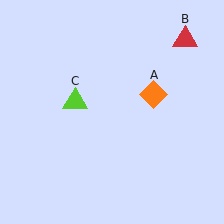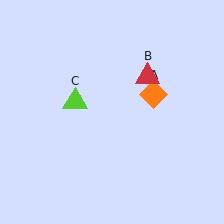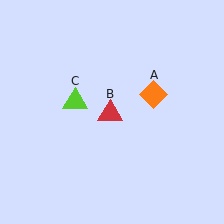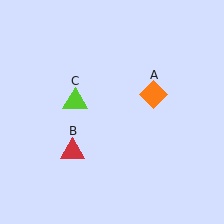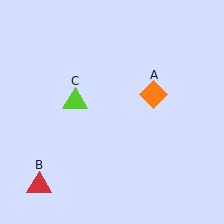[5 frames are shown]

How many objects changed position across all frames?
1 object changed position: red triangle (object B).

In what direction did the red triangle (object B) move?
The red triangle (object B) moved down and to the left.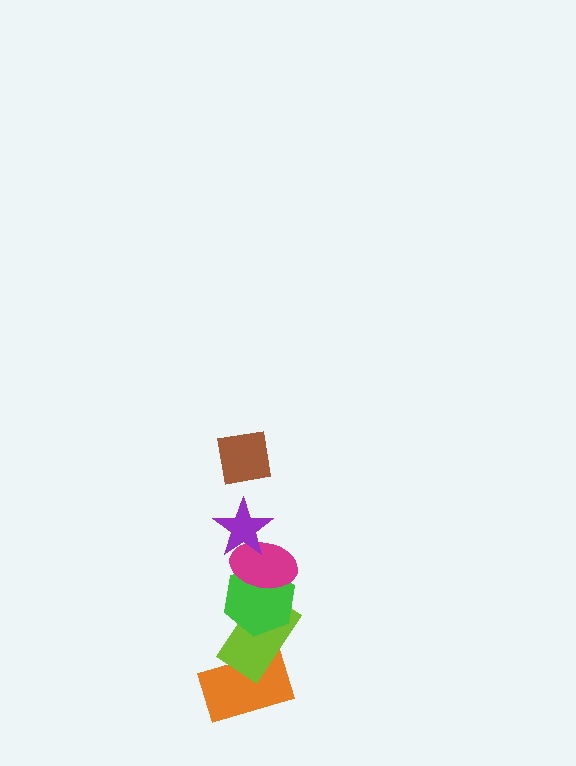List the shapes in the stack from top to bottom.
From top to bottom: the brown square, the purple star, the magenta ellipse, the green hexagon, the lime rectangle, the orange rectangle.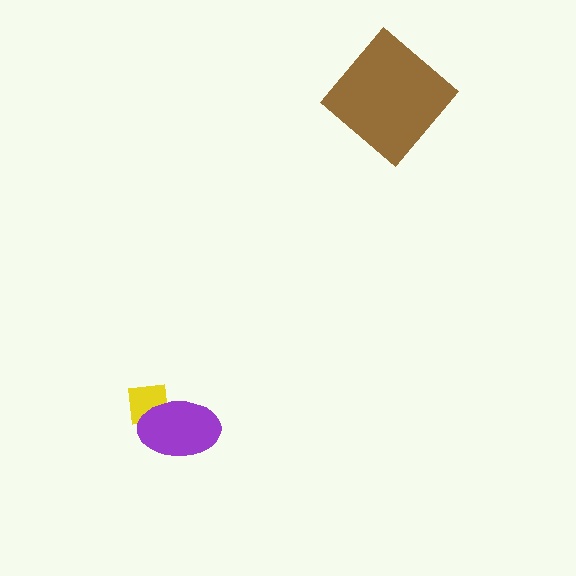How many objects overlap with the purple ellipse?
1 object overlaps with the purple ellipse.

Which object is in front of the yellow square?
The purple ellipse is in front of the yellow square.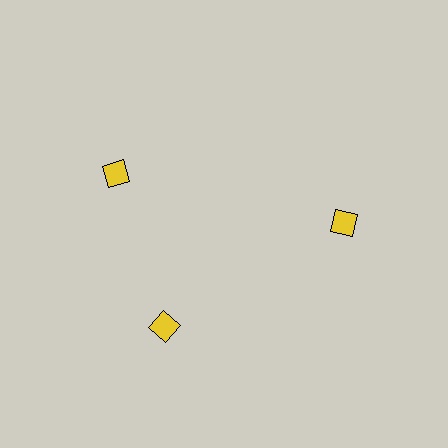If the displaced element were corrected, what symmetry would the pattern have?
It would have 3-fold rotational symmetry — the pattern would map onto itself every 120 degrees.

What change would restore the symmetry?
The symmetry would be restored by rotating it back into even spacing with its neighbors so that all 3 diamonds sit at equal angles and equal distance from the center.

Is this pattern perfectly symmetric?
No. The 3 yellow diamonds are arranged in a ring, but one element near the 11 o'clock position is rotated out of alignment along the ring, breaking the 3-fold rotational symmetry.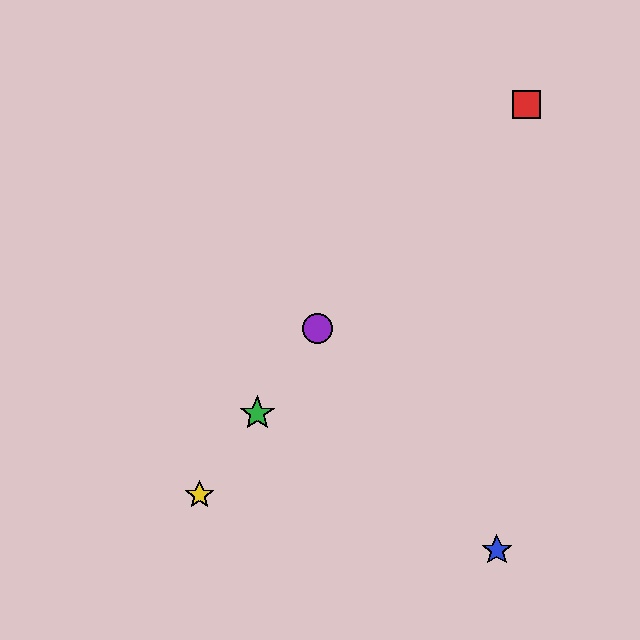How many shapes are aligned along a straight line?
3 shapes (the green star, the yellow star, the purple circle) are aligned along a straight line.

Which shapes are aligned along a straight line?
The green star, the yellow star, the purple circle are aligned along a straight line.